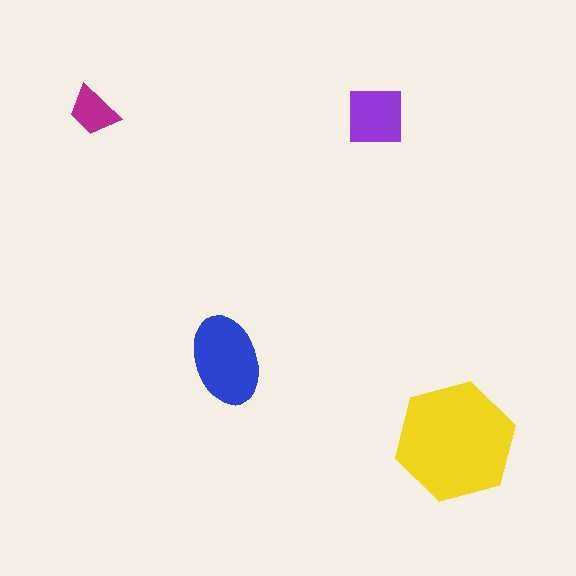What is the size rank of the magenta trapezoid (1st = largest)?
4th.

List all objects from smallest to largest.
The magenta trapezoid, the purple square, the blue ellipse, the yellow hexagon.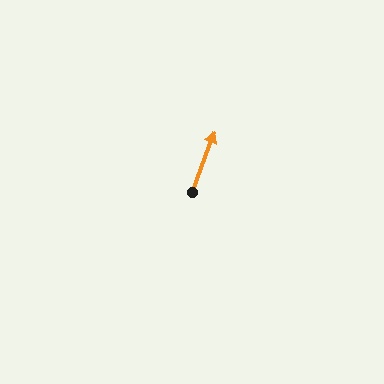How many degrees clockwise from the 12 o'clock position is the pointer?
Approximately 20 degrees.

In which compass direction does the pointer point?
North.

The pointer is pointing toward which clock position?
Roughly 1 o'clock.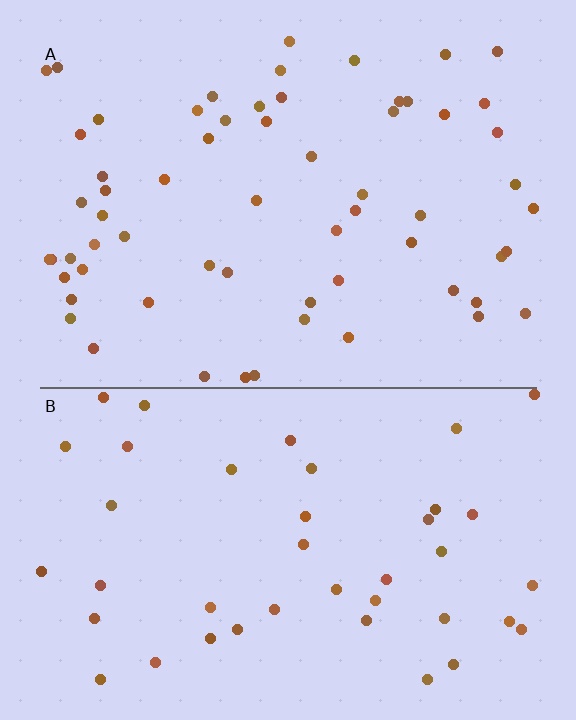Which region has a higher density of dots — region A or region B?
A (the top).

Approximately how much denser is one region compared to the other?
Approximately 1.5× — region A over region B.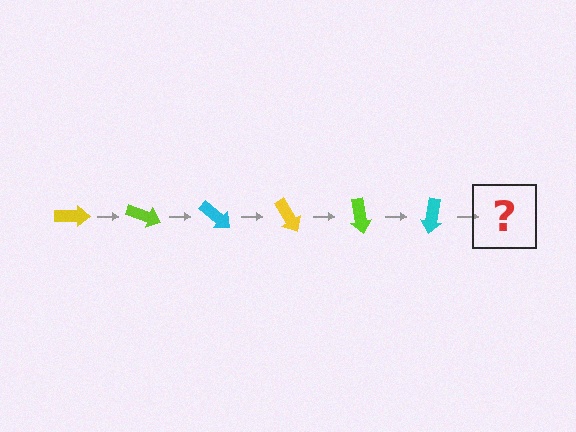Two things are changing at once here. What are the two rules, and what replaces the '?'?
The two rules are that it rotates 20 degrees each step and the color cycles through yellow, lime, and cyan. The '?' should be a yellow arrow, rotated 120 degrees from the start.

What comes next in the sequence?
The next element should be a yellow arrow, rotated 120 degrees from the start.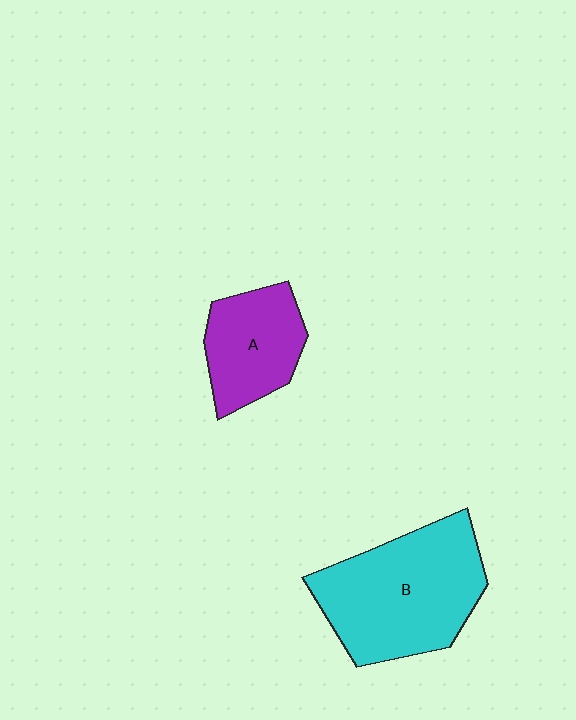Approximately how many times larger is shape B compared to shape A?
Approximately 1.8 times.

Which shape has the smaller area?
Shape A (purple).